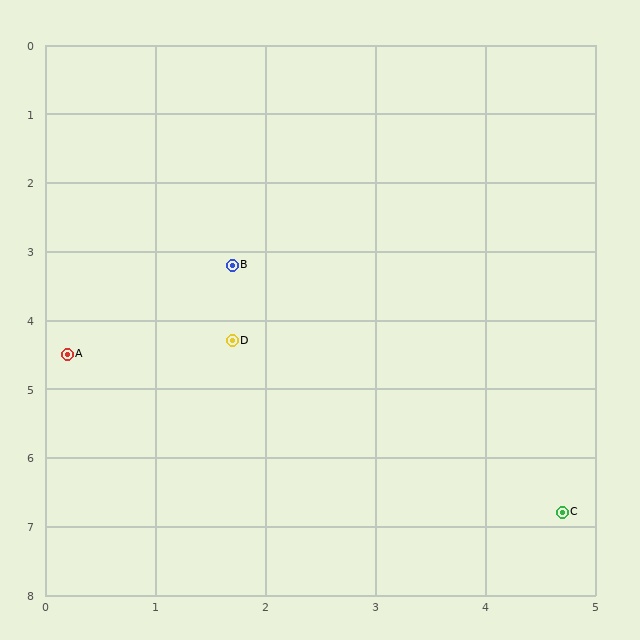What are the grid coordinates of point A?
Point A is at approximately (0.2, 4.5).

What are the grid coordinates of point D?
Point D is at approximately (1.7, 4.3).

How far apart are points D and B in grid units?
Points D and B are about 1.1 grid units apart.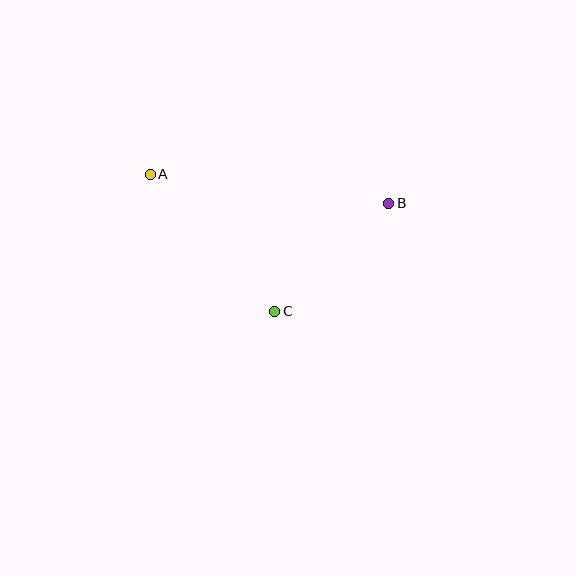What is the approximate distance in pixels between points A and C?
The distance between A and C is approximately 185 pixels.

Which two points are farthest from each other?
Points A and B are farthest from each other.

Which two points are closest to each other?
Points B and C are closest to each other.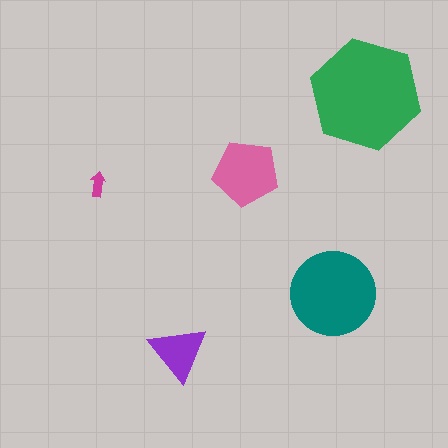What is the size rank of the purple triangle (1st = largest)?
4th.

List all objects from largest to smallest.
The green hexagon, the teal circle, the pink pentagon, the purple triangle, the magenta arrow.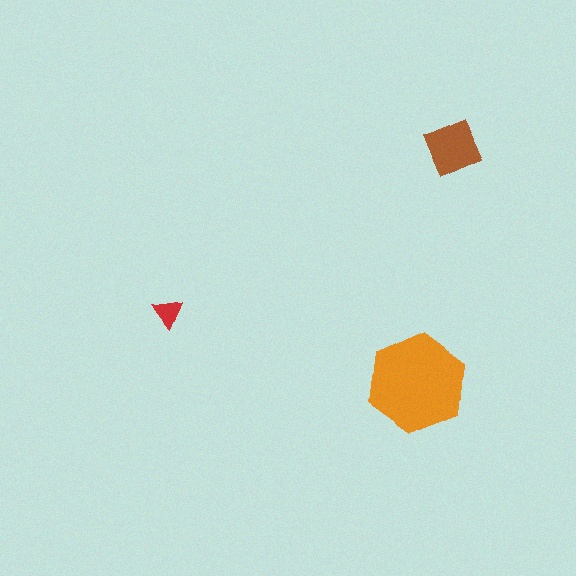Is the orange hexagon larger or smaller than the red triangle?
Larger.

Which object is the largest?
The orange hexagon.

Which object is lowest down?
The orange hexagon is bottommost.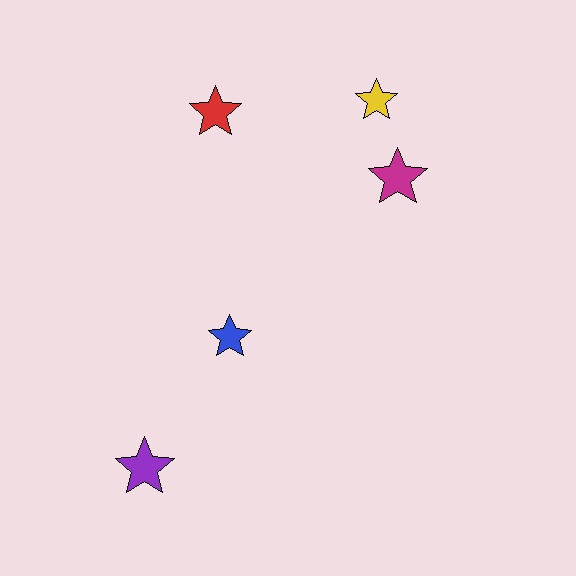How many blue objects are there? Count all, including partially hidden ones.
There is 1 blue object.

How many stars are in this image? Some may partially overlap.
There are 5 stars.